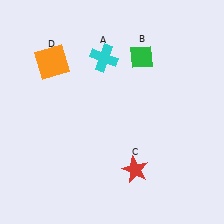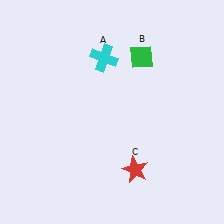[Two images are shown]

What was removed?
The orange square (D) was removed in Image 2.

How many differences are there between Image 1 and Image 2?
There is 1 difference between the two images.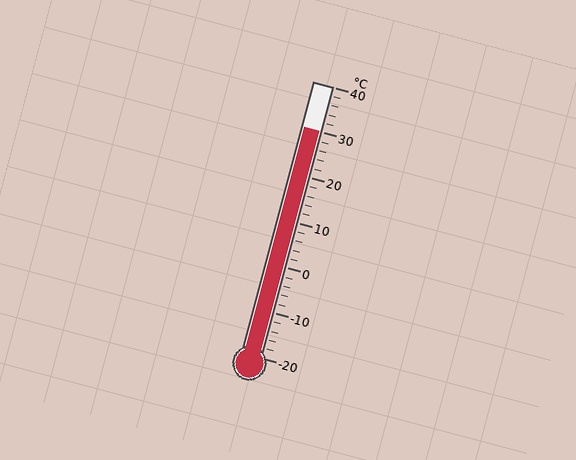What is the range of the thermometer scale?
The thermometer scale ranges from -20°C to 40°C.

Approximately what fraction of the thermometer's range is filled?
The thermometer is filled to approximately 85% of its range.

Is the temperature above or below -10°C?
The temperature is above -10°C.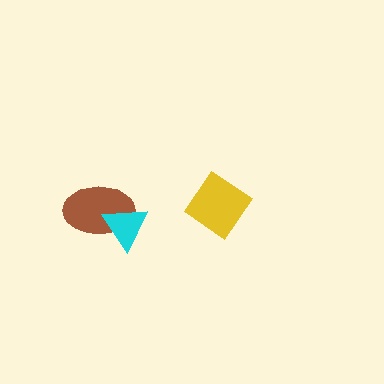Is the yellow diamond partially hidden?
No, no other shape covers it.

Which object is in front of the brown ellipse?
The cyan triangle is in front of the brown ellipse.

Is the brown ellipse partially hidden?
Yes, it is partially covered by another shape.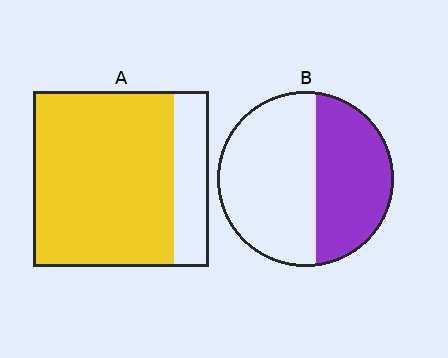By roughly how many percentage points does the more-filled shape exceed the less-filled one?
By roughly 40 percentage points (A over B).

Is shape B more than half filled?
No.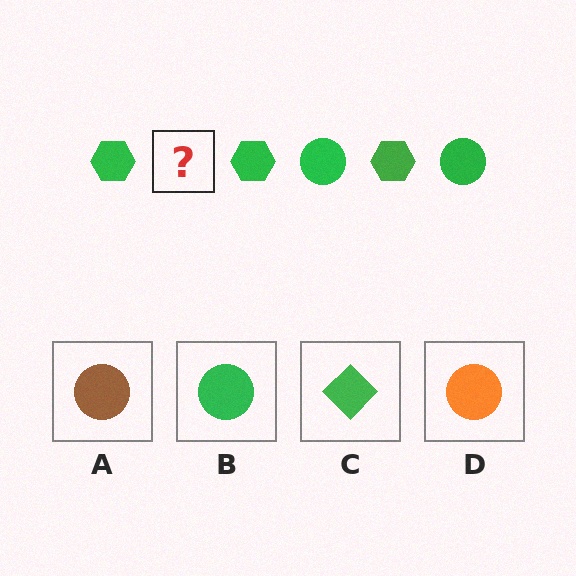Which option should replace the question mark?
Option B.